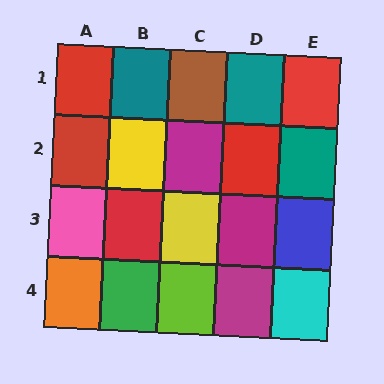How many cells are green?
1 cell is green.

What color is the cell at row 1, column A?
Red.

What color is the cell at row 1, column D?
Teal.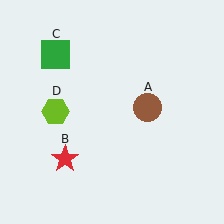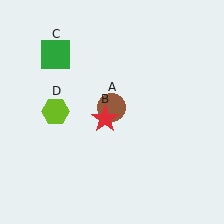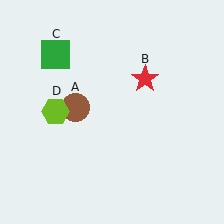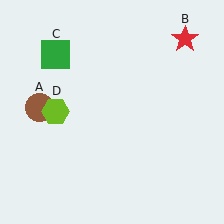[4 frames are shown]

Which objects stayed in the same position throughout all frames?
Green square (object C) and lime hexagon (object D) remained stationary.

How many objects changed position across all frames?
2 objects changed position: brown circle (object A), red star (object B).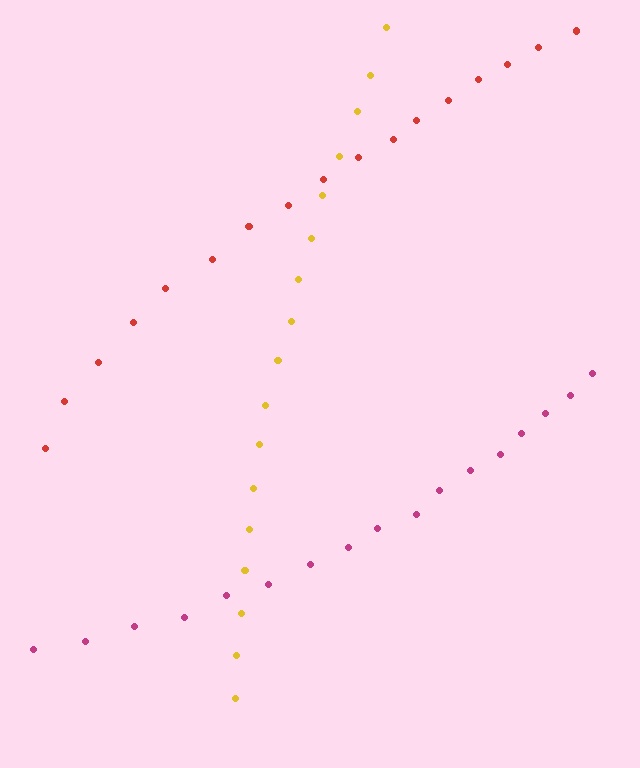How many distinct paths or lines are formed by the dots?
There are 3 distinct paths.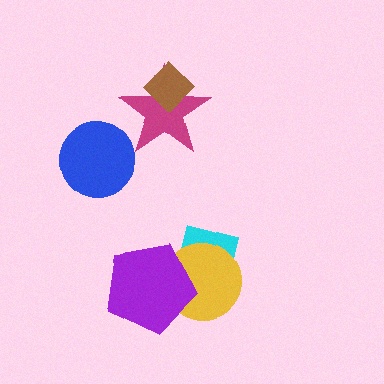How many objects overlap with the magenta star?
1 object overlaps with the magenta star.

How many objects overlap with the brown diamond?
1 object overlaps with the brown diamond.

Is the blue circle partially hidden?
No, no other shape covers it.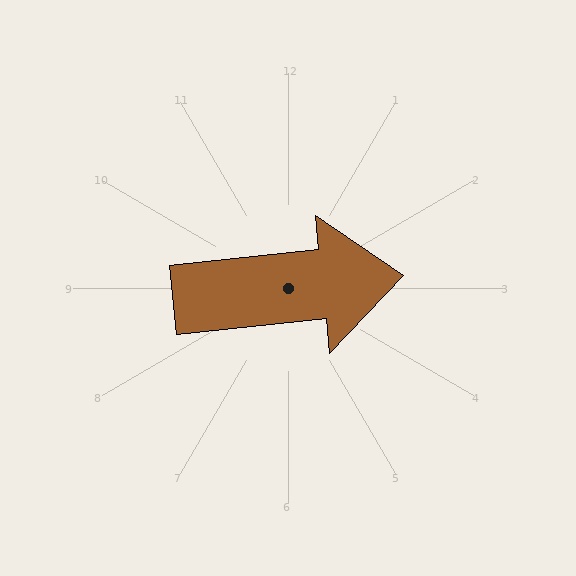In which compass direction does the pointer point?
East.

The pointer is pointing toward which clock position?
Roughly 3 o'clock.